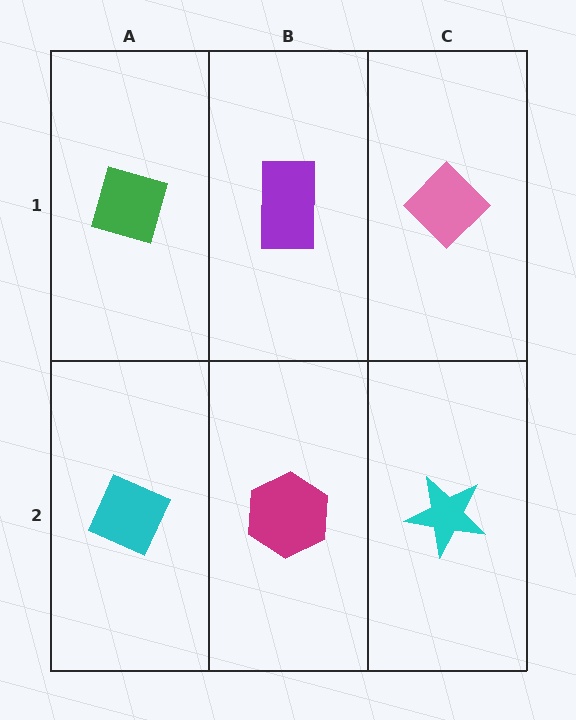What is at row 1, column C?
A pink diamond.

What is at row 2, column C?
A cyan star.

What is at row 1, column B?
A purple rectangle.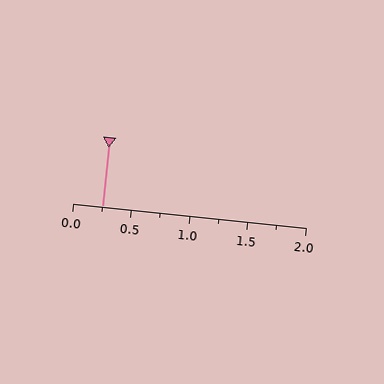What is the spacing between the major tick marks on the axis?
The major ticks are spaced 0.5 apart.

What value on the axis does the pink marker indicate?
The marker indicates approximately 0.25.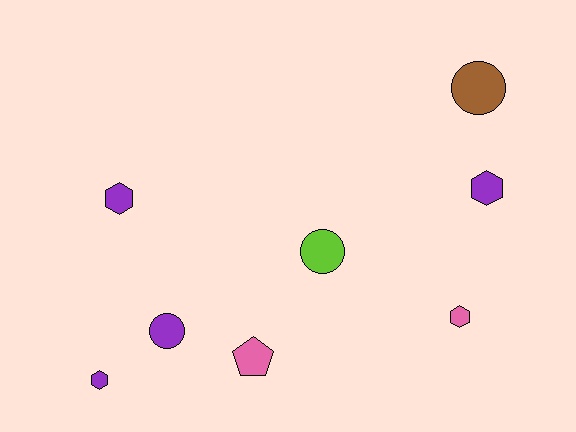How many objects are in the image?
There are 8 objects.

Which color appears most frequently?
Purple, with 4 objects.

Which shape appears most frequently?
Hexagon, with 4 objects.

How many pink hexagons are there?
There is 1 pink hexagon.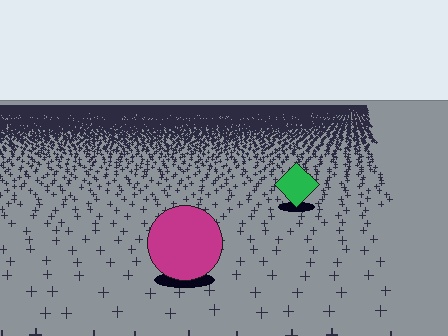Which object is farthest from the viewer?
The green diamond is farthest from the viewer. It appears smaller and the ground texture around it is denser.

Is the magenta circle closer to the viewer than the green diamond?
Yes. The magenta circle is closer — you can tell from the texture gradient: the ground texture is coarser near it.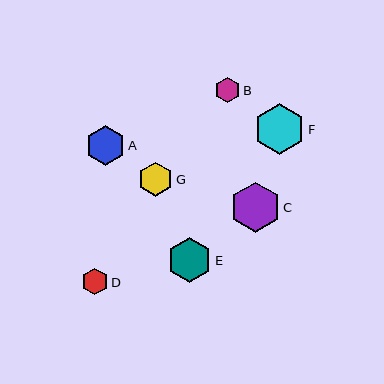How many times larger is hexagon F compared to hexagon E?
Hexagon F is approximately 1.1 times the size of hexagon E.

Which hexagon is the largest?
Hexagon F is the largest with a size of approximately 50 pixels.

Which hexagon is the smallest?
Hexagon B is the smallest with a size of approximately 26 pixels.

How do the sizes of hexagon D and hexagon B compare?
Hexagon D and hexagon B are approximately the same size.